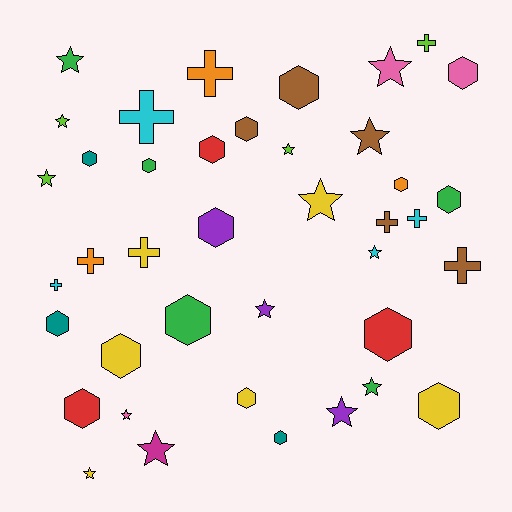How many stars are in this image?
There are 14 stars.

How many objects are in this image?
There are 40 objects.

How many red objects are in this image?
There are 3 red objects.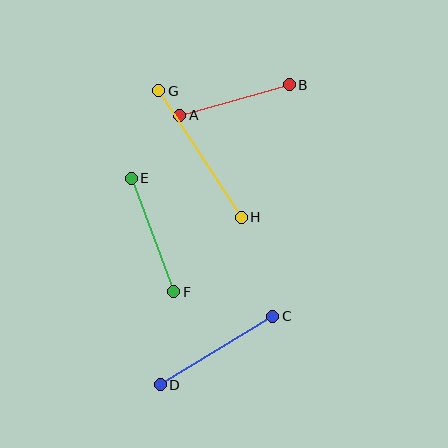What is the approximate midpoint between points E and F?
The midpoint is at approximately (153, 235) pixels.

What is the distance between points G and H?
The distance is approximately 151 pixels.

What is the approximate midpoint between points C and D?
The midpoint is at approximately (217, 350) pixels.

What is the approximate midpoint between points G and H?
The midpoint is at approximately (200, 154) pixels.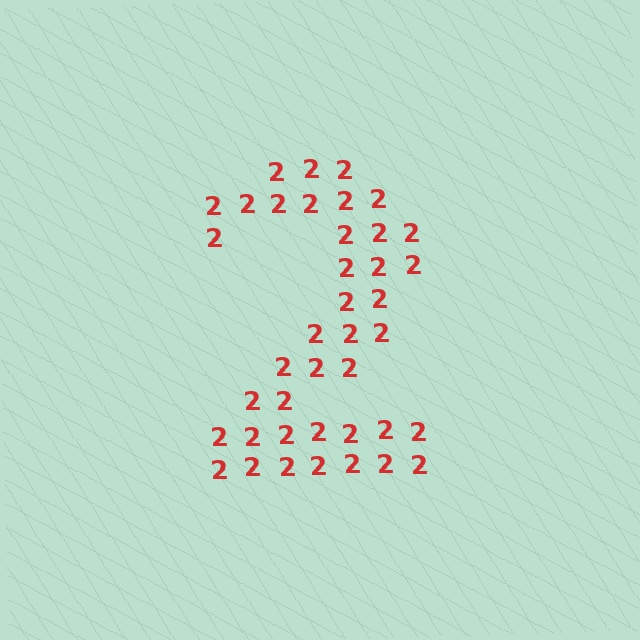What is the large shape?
The large shape is the digit 2.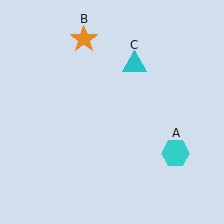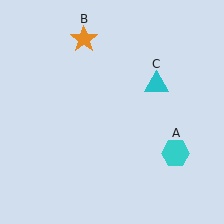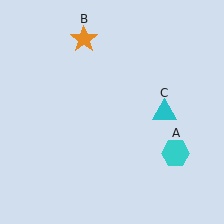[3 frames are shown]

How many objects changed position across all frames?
1 object changed position: cyan triangle (object C).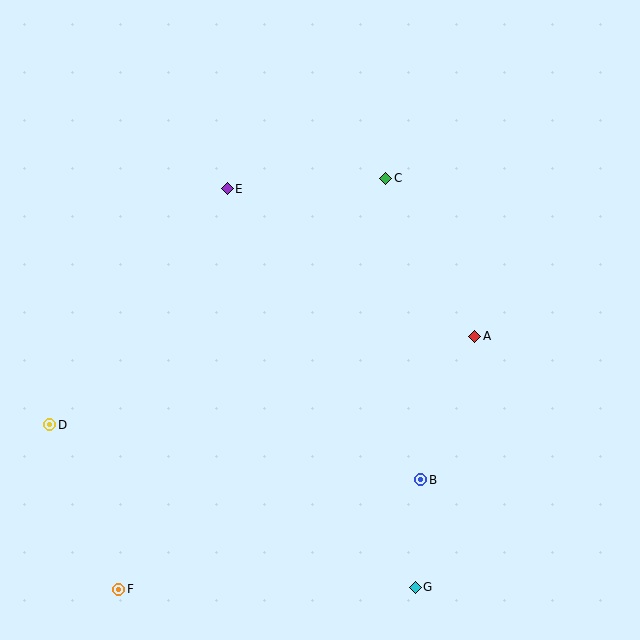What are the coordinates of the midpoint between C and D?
The midpoint between C and D is at (218, 301).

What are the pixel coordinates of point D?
Point D is at (50, 425).